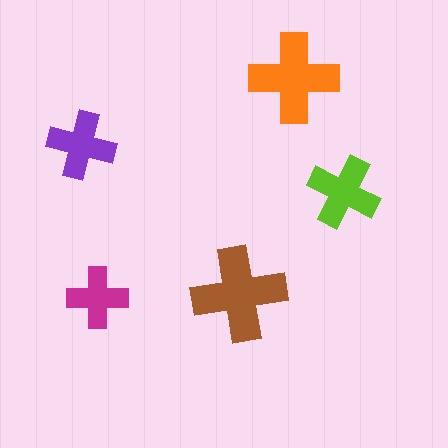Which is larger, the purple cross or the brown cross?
The brown one.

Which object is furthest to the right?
The lime cross is rightmost.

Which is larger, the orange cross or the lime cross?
The orange one.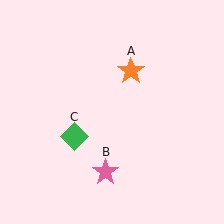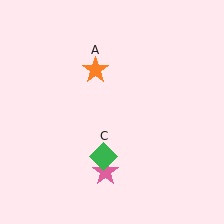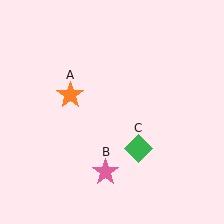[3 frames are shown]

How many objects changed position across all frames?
2 objects changed position: orange star (object A), green diamond (object C).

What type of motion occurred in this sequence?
The orange star (object A), green diamond (object C) rotated counterclockwise around the center of the scene.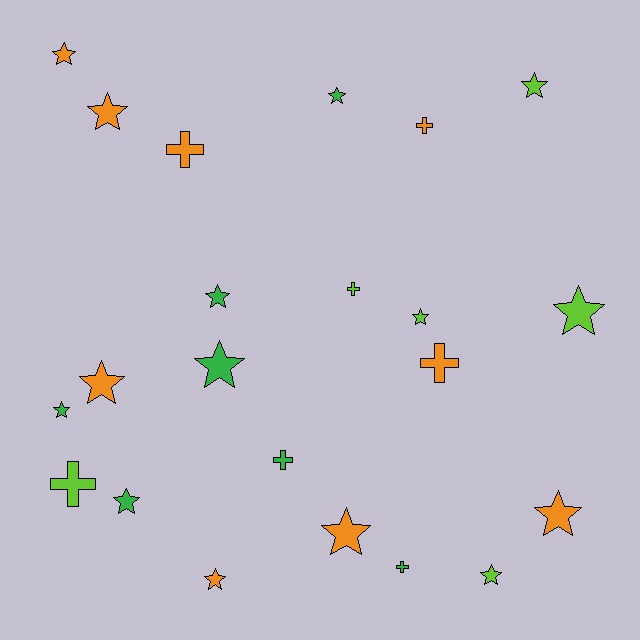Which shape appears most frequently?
Star, with 15 objects.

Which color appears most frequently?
Orange, with 9 objects.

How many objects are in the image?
There are 22 objects.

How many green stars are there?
There are 5 green stars.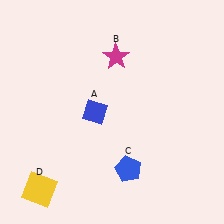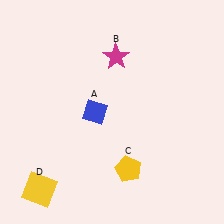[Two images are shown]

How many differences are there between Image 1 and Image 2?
There is 1 difference between the two images.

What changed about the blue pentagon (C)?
In Image 1, C is blue. In Image 2, it changed to yellow.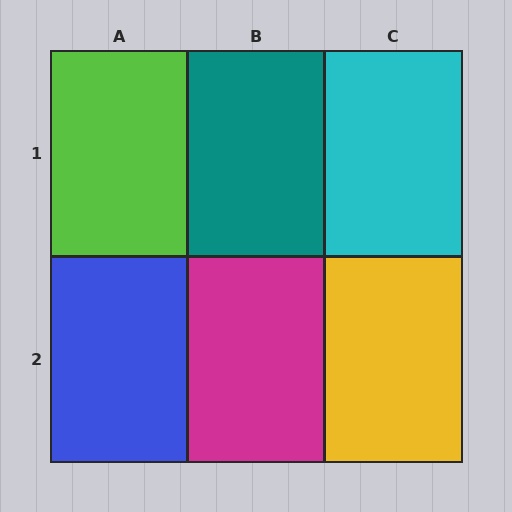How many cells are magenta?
1 cell is magenta.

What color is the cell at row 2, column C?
Yellow.